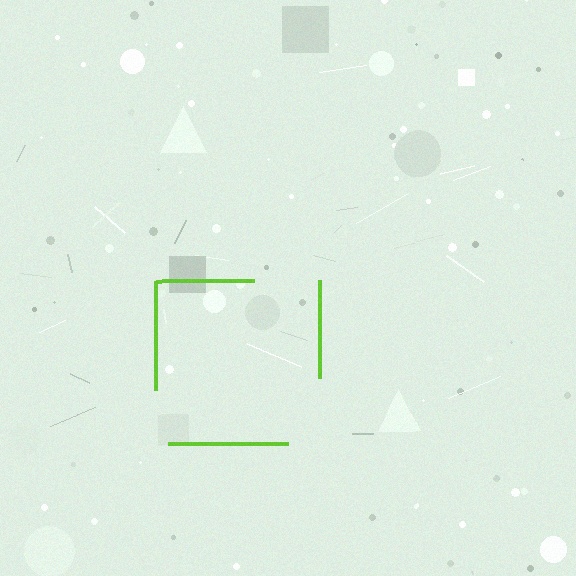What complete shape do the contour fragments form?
The contour fragments form a square.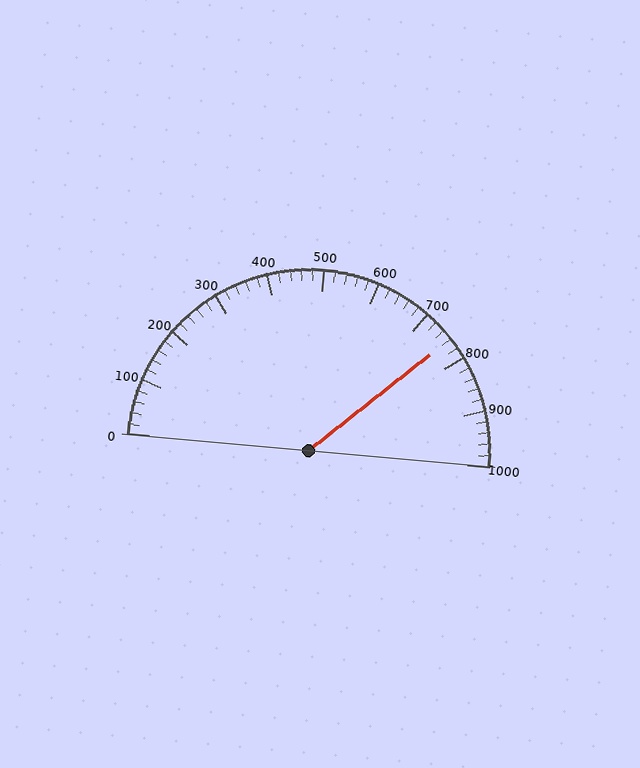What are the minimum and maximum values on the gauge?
The gauge ranges from 0 to 1000.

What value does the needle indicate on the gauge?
The needle indicates approximately 760.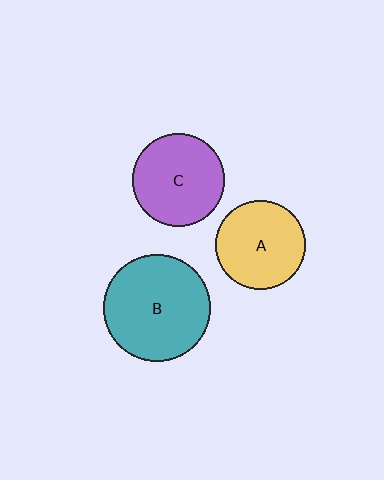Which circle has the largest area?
Circle B (teal).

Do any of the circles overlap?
No, none of the circles overlap.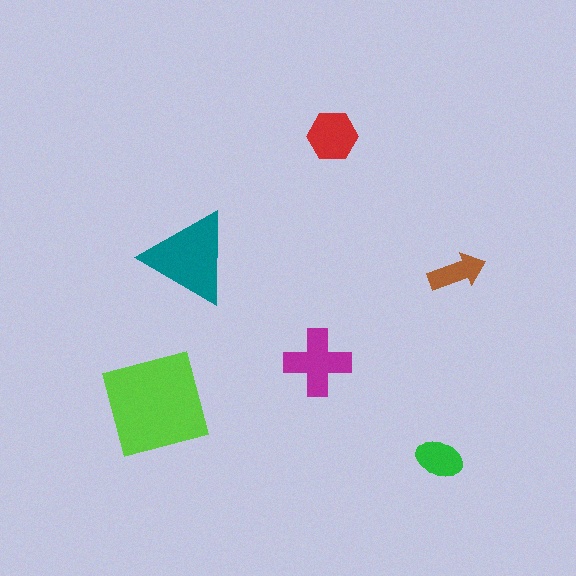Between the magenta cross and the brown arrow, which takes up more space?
The magenta cross.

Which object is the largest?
The lime square.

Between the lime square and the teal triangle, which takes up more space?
The lime square.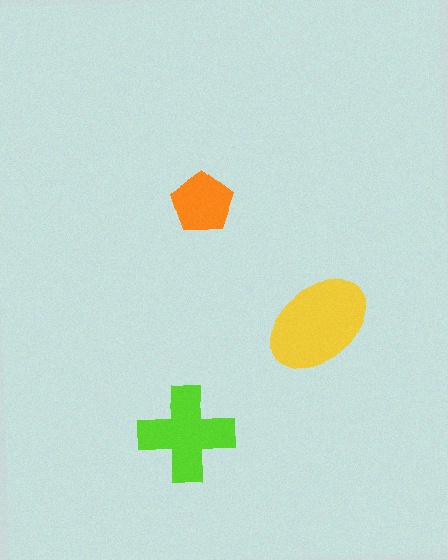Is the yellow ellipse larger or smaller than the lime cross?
Larger.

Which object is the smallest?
The orange pentagon.